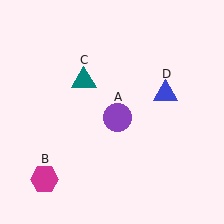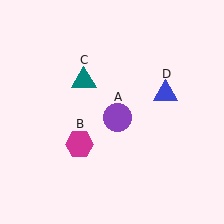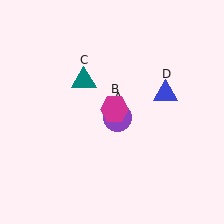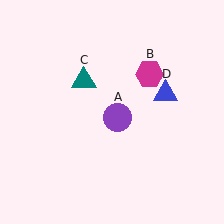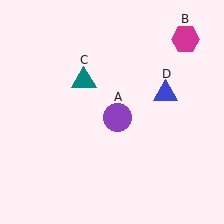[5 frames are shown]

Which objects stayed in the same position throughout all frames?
Purple circle (object A) and teal triangle (object C) and blue triangle (object D) remained stationary.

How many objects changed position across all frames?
1 object changed position: magenta hexagon (object B).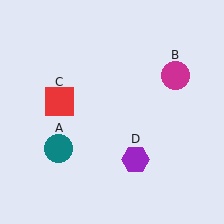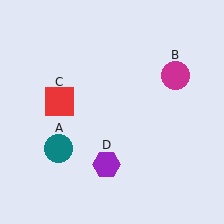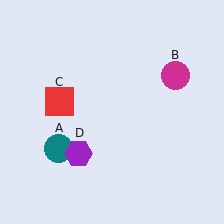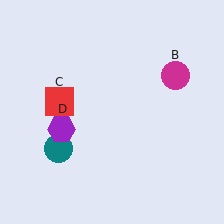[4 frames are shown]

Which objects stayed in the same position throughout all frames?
Teal circle (object A) and magenta circle (object B) and red square (object C) remained stationary.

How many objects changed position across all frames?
1 object changed position: purple hexagon (object D).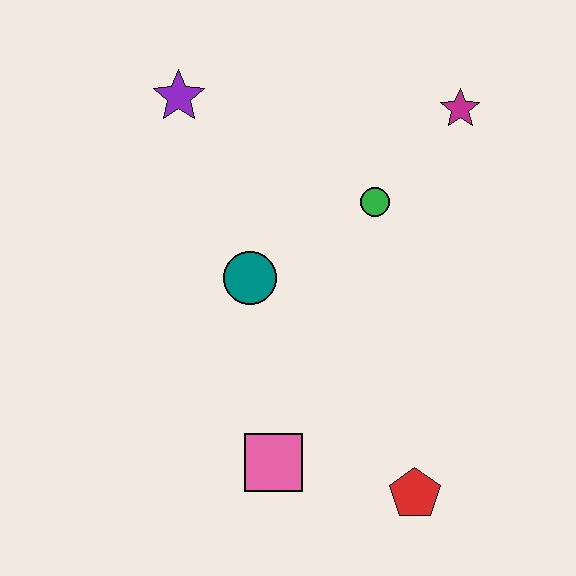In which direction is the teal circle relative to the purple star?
The teal circle is below the purple star.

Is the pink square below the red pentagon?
No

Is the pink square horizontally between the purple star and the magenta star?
Yes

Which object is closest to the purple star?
The teal circle is closest to the purple star.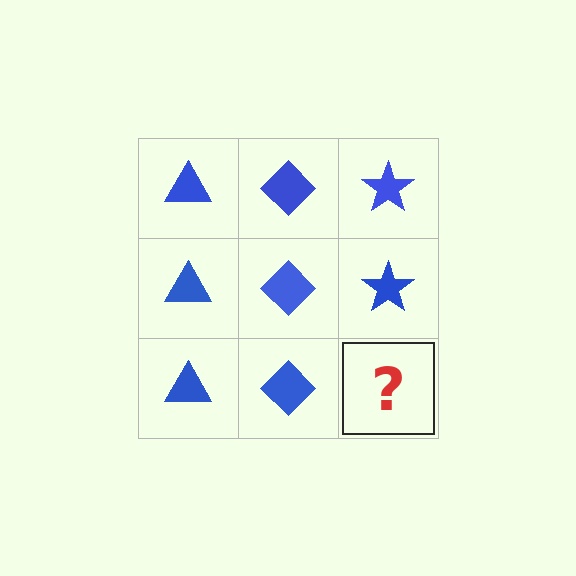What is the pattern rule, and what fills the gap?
The rule is that each column has a consistent shape. The gap should be filled with a blue star.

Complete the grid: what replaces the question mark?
The question mark should be replaced with a blue star.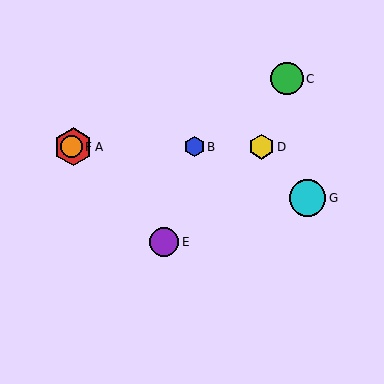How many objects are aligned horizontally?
4 objects (A, B, D, F) are aligned horizontally.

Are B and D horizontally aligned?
Yes, both are at y≈147.